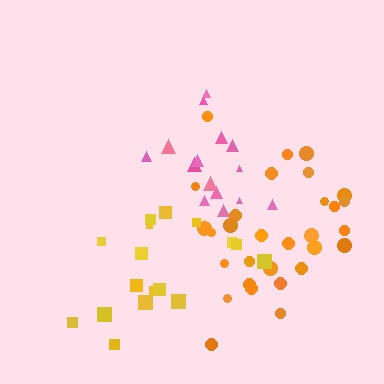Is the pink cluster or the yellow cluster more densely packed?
Pink.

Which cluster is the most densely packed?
Orange.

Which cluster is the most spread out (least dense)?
Yellow.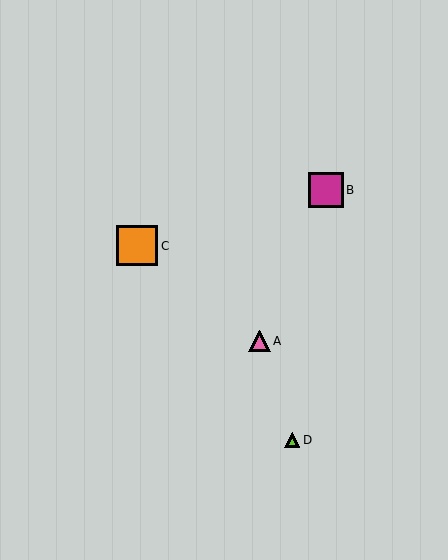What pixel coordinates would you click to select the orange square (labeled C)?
Click at (137, 246) to select the orange square C.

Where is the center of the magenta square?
The center of the magenta square is at (326, 190).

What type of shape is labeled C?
Shape C is an orange square.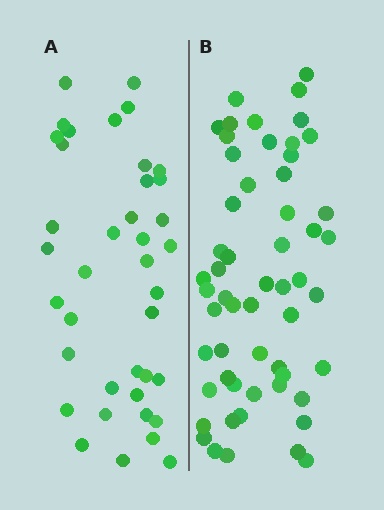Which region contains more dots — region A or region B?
Region B (the right region) has more dots.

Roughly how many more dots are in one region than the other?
Region B has approximately 15 more dots than region A.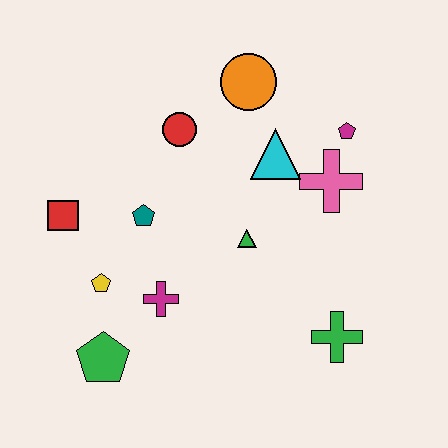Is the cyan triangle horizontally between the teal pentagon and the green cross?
Yes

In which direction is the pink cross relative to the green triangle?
The pink cross is to the right of the green triangle.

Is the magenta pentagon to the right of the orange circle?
Yes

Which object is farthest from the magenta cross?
The magenta pentagon is farthest from the magenta cross.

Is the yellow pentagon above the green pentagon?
Yes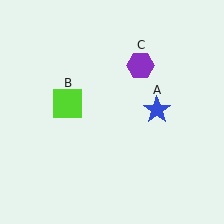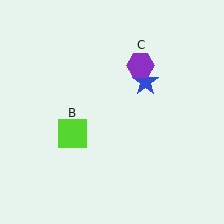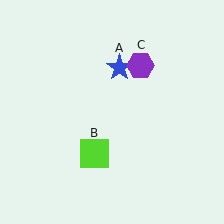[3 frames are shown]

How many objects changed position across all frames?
2 objects changed position: blue star (object A), lime square (object B).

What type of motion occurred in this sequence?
The blue star (object A), lime square (object B) rotated counterclockwise around the center of the scene.